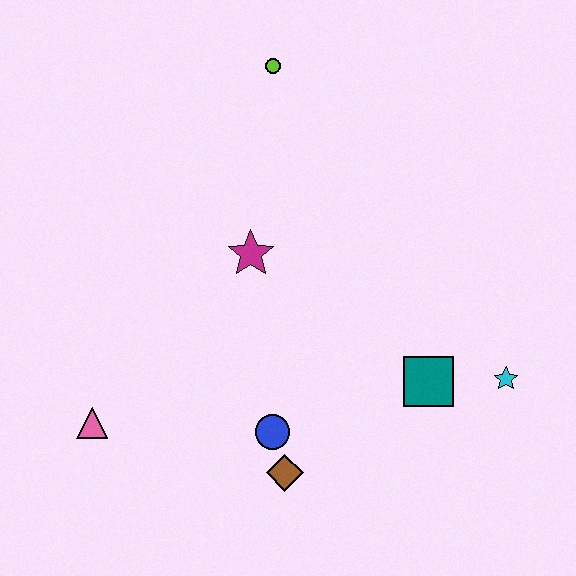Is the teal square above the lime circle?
No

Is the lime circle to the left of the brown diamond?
Yes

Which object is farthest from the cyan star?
The pink triangle is farthest from the cyan star.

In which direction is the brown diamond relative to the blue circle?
The brown diamond is below the blue circle.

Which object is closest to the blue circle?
The brown diamond is closest to the blue circle.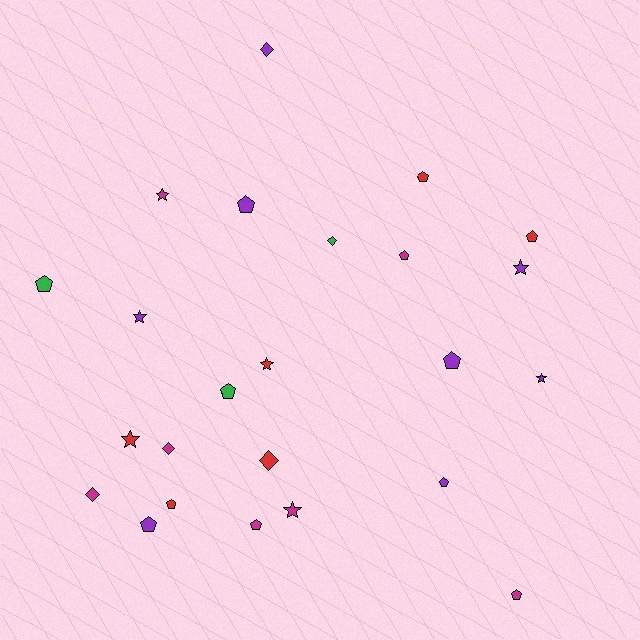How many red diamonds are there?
There is 1 red diamond.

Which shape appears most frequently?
Pentagon, with 12 objects.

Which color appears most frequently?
Purple, with 8 objects.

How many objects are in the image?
There are 24 objects.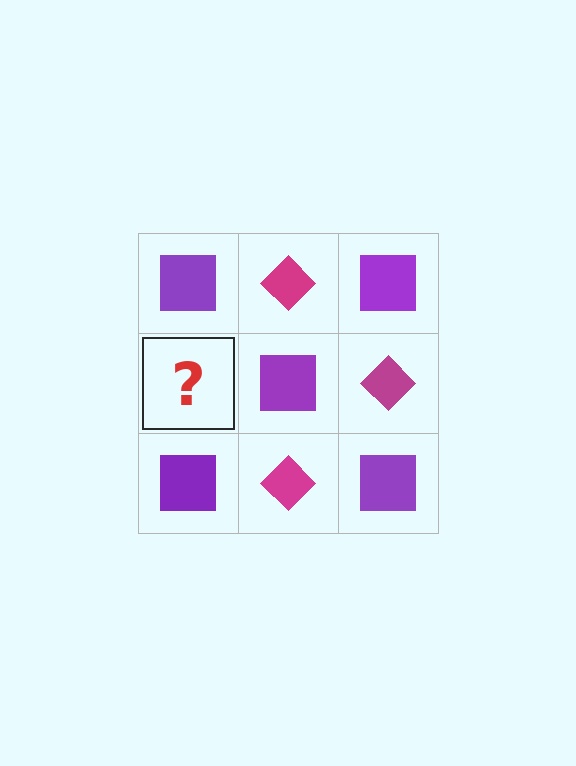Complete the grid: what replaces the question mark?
The question mark should be replaced with a magenta diamond.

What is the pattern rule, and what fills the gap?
The rule is that it alternates purple square and magenta diamond in a checkerboard pattern. The gap should be filled with a magenta diamond.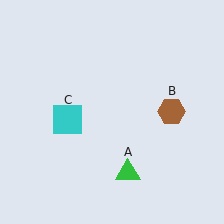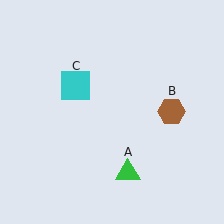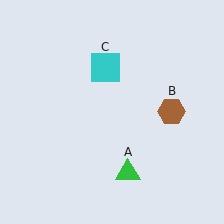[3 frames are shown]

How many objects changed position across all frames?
1 object changed position: cyan square (object C).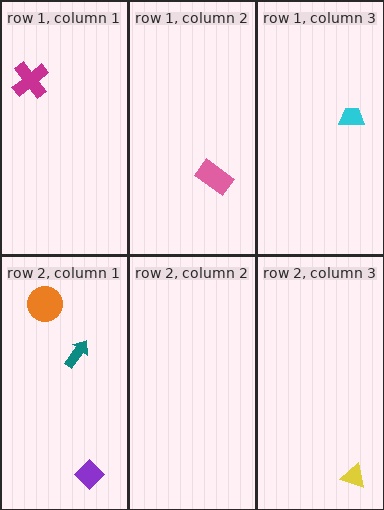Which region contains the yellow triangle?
The row 2, column 3 region.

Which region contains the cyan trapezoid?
The row 1, column 3 region.